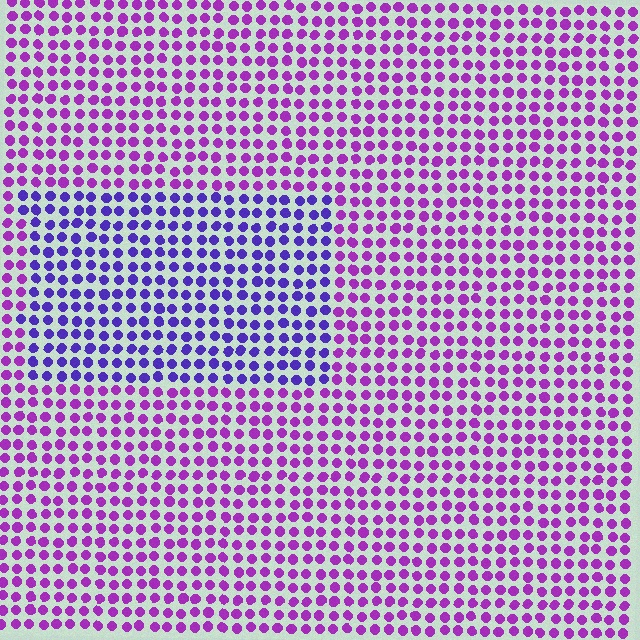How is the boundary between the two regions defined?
The boundary is defined purely by a slight shift in hue (about 37 degrees). Spacing, size, and orientation are identical on both sides.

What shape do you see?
I see a rectangle.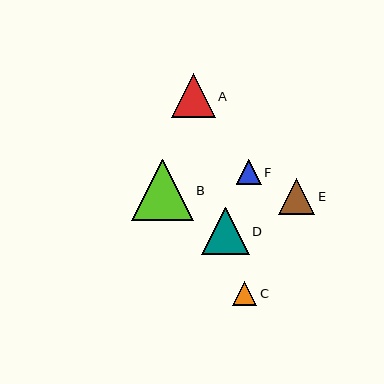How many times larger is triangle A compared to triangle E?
Triangle A is approximately 1.2 times the size of triangle E.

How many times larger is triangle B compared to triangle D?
Triangle B is approximately 1.3 times the size of triangle D.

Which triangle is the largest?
Triangle B is the largest with a size of approximately 61 pixels.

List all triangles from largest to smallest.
From largest to smallest: B, D, A, E, F, C.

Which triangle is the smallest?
Triangle C is the smallest with a size of approximately 24 pixels.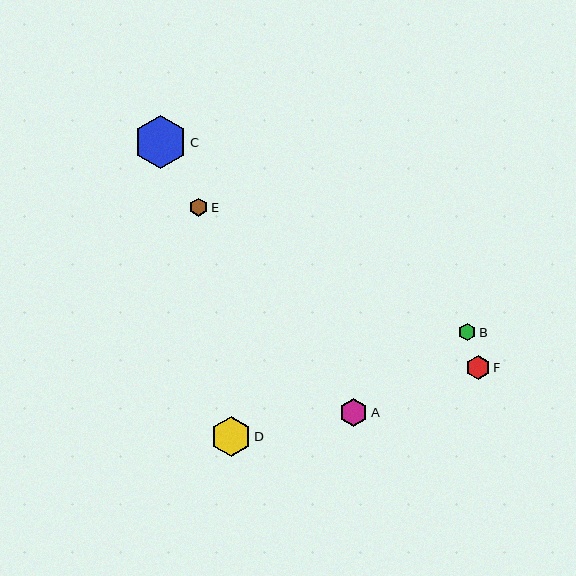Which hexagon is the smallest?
Hexagon B is the smallest with a size of approximately 17 pixels.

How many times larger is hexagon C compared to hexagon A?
Hexagon C is approximately 1.9 times the size of hexagon A.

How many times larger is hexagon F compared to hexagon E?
Hexagon F is approximately 1.4 times the size of hexagon E.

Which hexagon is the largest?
Hexagon C is the largest with a size of approximately 53 pixels.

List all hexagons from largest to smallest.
From largest to smallest: C, D, A, F, E, B.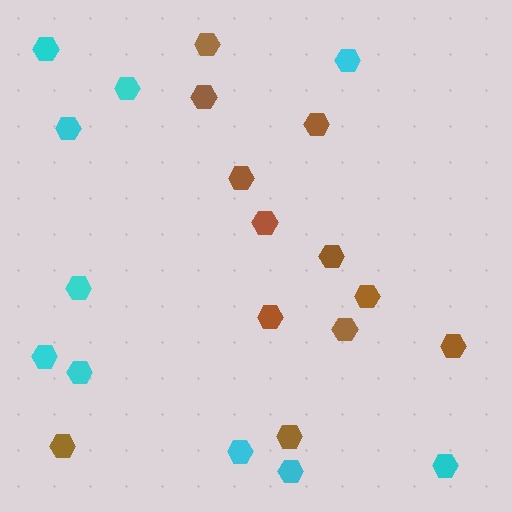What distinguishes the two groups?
There are 2 groups: one group of cyan hexagons (10) and one group of brown hexagons (12).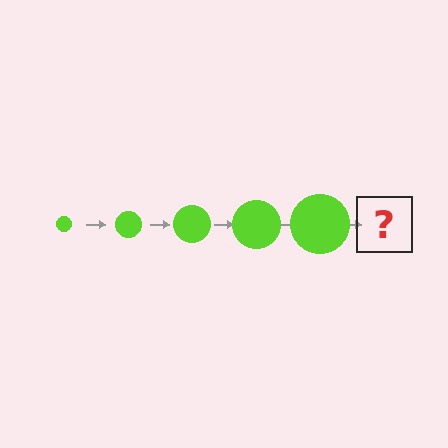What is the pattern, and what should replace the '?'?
The pattern is that the circle gets progressively larger each step. The '?' should be a lime circle, larger than the previous one.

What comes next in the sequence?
The next element should be a lime circle, larger than the previous one.